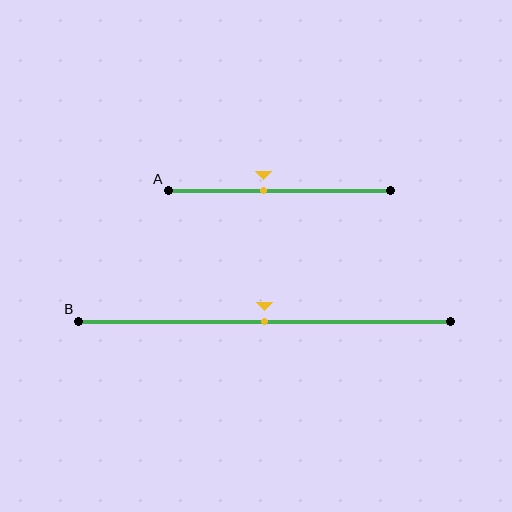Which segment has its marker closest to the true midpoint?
Segment B has its marker closest to the true midpoint.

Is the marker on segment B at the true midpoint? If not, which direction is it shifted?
Yes, the marker on segment B is at the true midpoint.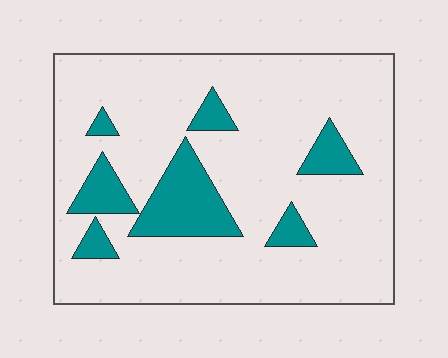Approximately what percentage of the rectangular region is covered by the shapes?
Approximately 15%.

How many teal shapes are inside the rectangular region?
7.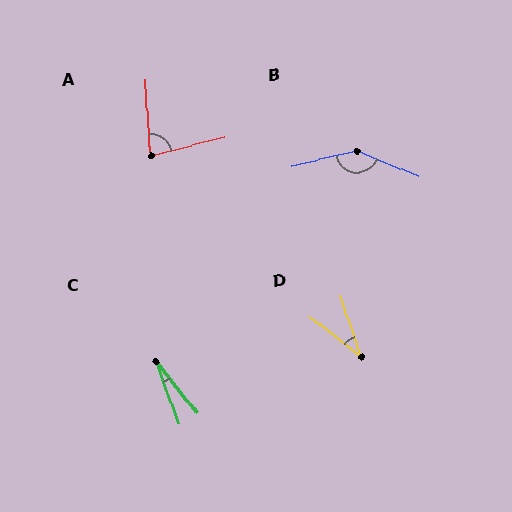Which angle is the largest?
B, at approximately 144 degrees.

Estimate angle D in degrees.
Approximately 34 degrees.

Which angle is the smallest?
C, at approximately 18 degrees.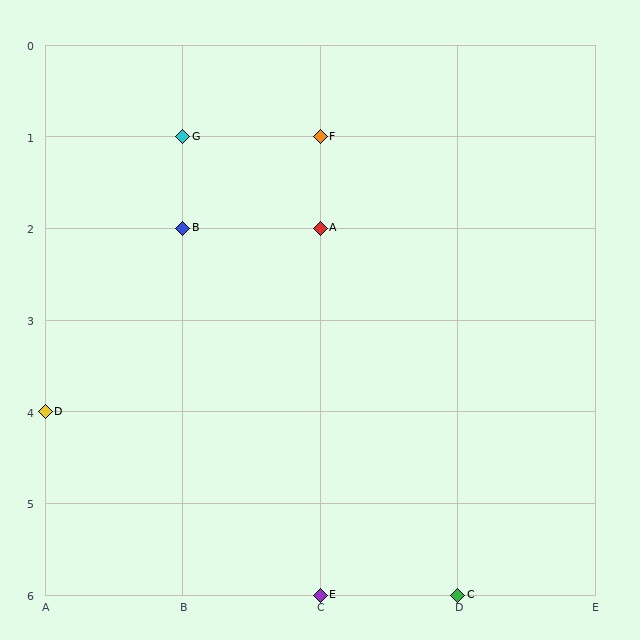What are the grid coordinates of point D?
Point D is at grid coordinates (A, 4).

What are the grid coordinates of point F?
Point F is at grid coordinates (C, 1).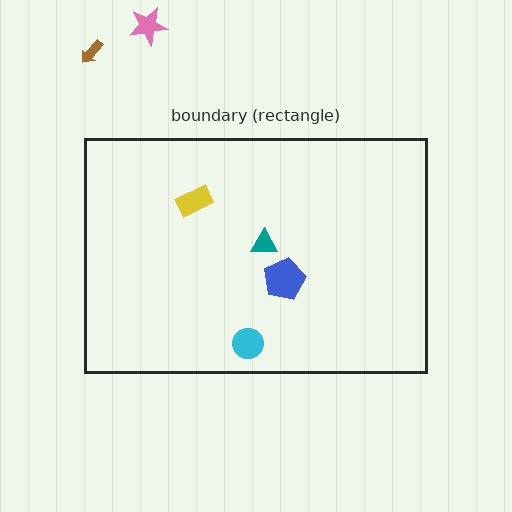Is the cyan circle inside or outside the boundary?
Inside.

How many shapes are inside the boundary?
4 inside, 2 outside.